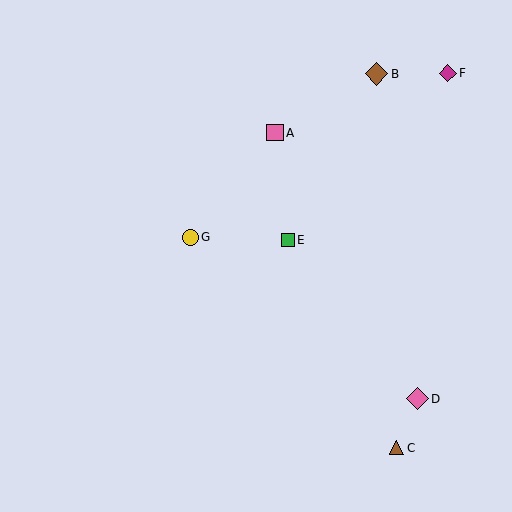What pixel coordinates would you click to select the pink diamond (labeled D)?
Click at (417, 399) to select the pink diamond D.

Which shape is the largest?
The brown diamond (labeled B) is the largest.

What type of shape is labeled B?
Shape B is a brown diamond.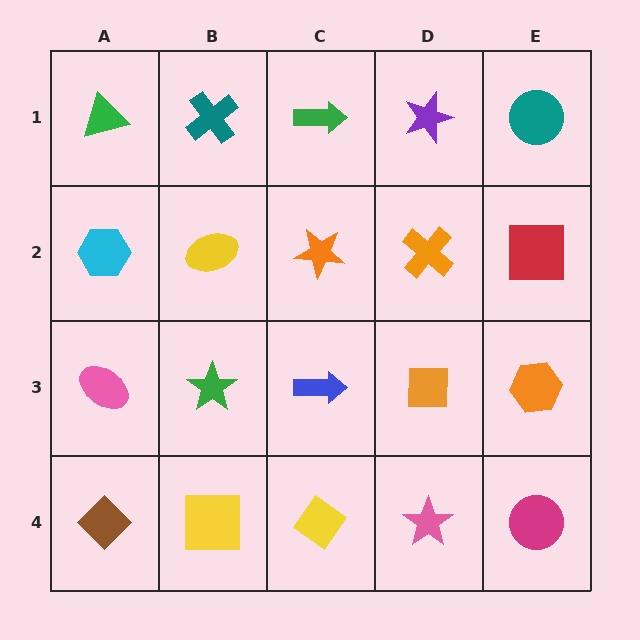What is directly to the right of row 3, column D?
An orange hexagon.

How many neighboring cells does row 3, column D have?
4.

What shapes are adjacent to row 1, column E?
A red square (row 2, column E), a purple star (row 1, column D).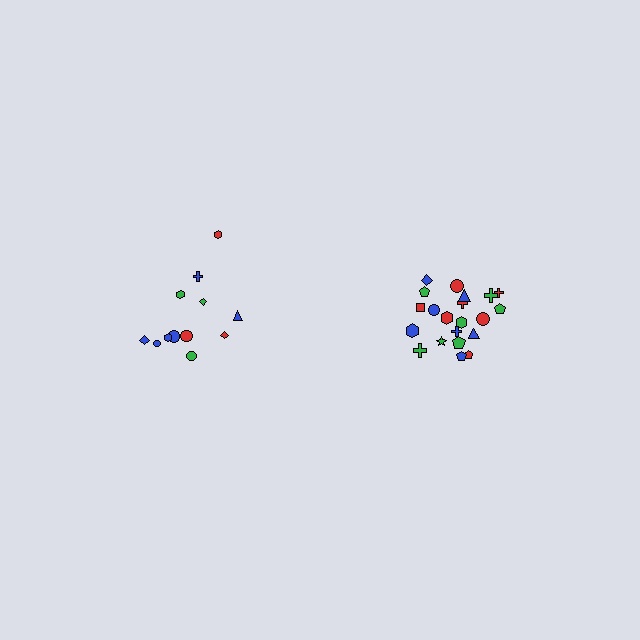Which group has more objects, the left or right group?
The right group.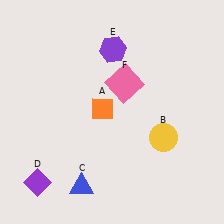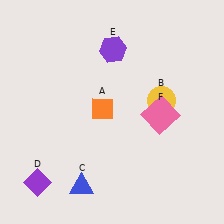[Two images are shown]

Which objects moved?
The objects that moved are: the yellow circle (B), the pink square (F).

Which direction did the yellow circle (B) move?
The yellow circle (B) moved up.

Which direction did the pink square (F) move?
The pink square (F) moved right.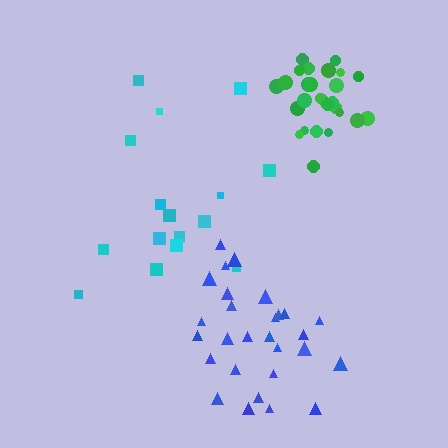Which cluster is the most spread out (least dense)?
Cyan.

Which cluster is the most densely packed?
Green.